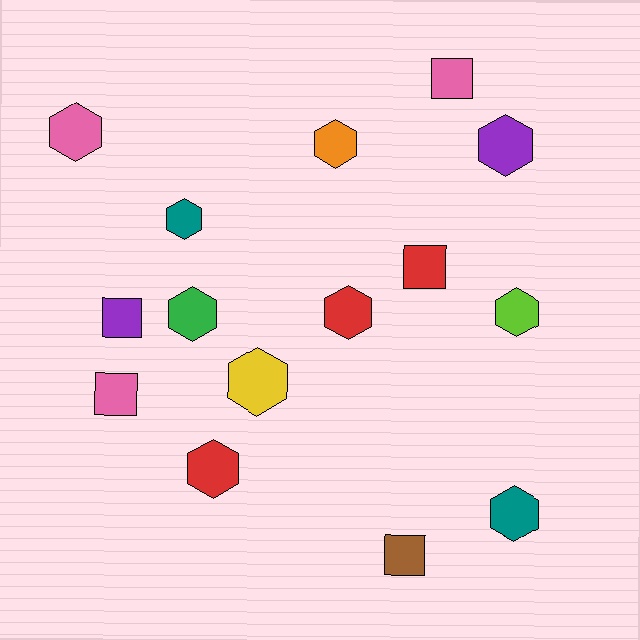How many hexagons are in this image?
There are 10 hexagons.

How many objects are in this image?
There are 15 objects.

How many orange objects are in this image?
There is 1 orange object.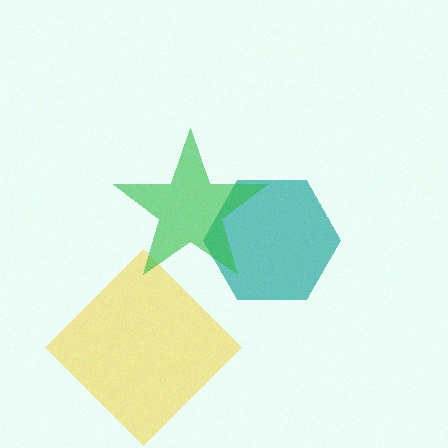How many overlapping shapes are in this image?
There are 3 overlapping shapes in the image.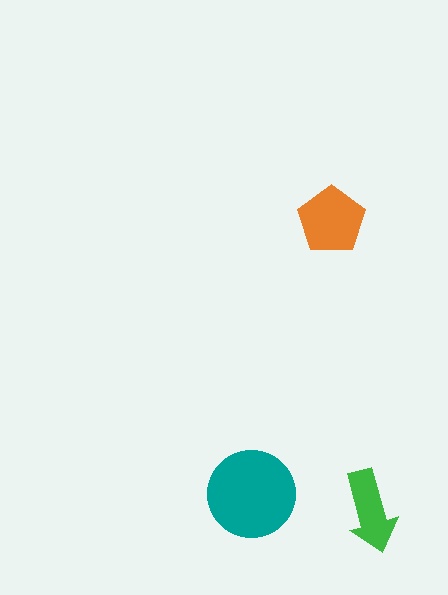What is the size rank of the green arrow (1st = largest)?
3rd.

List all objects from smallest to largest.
The green arrow, the orange pentagon, the teal circle.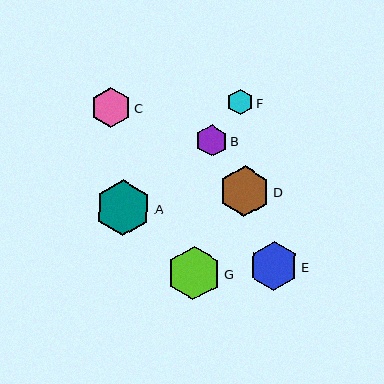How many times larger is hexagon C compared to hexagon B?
Hexagon C is approximately 1.3 times the size of hexagon B.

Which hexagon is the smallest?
Hexagon F is the smallest with a size of approximately 25 pixels.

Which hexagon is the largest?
Hexagon A is the largest with a size of approximately 56 pixels.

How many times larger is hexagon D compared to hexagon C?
Hexagon D is approximately 1.3 times the size of hexagon C.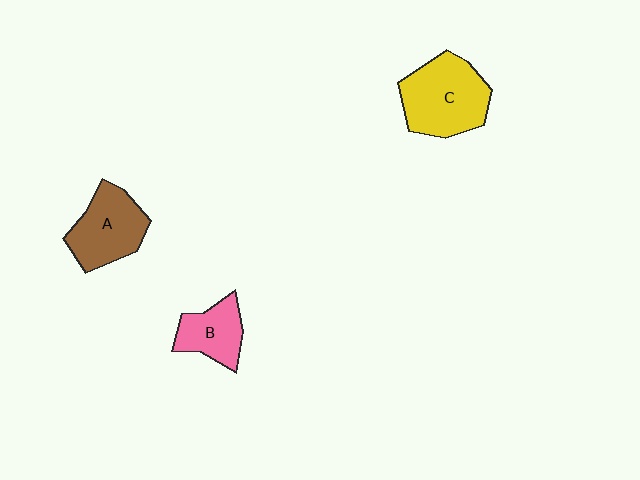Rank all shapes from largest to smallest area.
From largest to smallest: C (yellow), A (brown), B (pink).